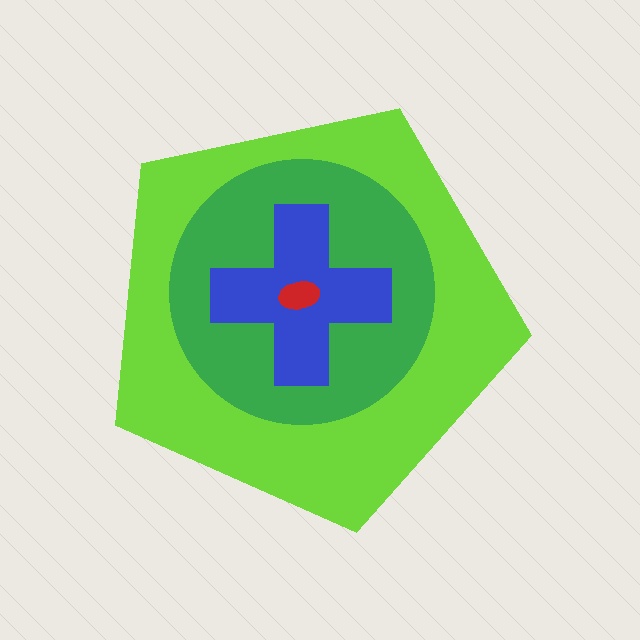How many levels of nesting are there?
4.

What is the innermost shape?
The red ellipse.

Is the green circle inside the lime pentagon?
Yes.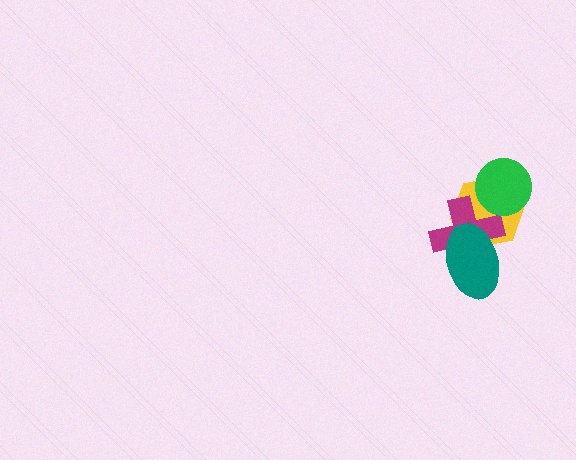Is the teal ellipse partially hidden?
No, no other shape covers it.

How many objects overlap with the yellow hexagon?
3 objects overlap with the yellow hexagon.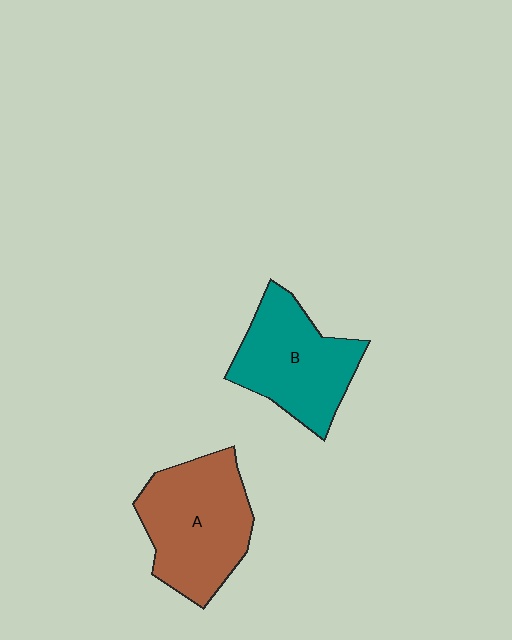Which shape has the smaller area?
Shape B (teal).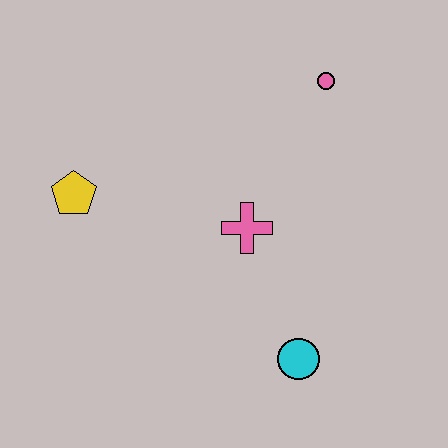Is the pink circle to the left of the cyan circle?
No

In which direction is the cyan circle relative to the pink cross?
The cyan circle is below the pink cross.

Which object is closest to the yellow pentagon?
The pink cross is closest to the yellow pentagon.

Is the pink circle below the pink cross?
No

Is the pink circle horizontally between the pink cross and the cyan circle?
No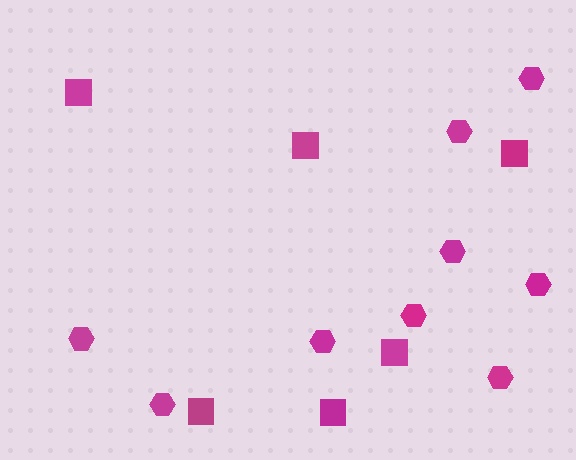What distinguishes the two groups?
There are 2 groups: one group of squares (6) and one group of hexagons (9).